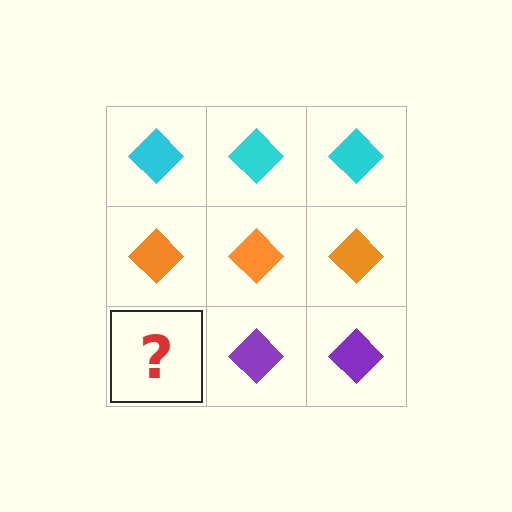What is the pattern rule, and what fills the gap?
The rule is that each row has a consistent color. The gap should be filled with a purple diamond.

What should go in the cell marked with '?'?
The missing cell should contain a purple diamond.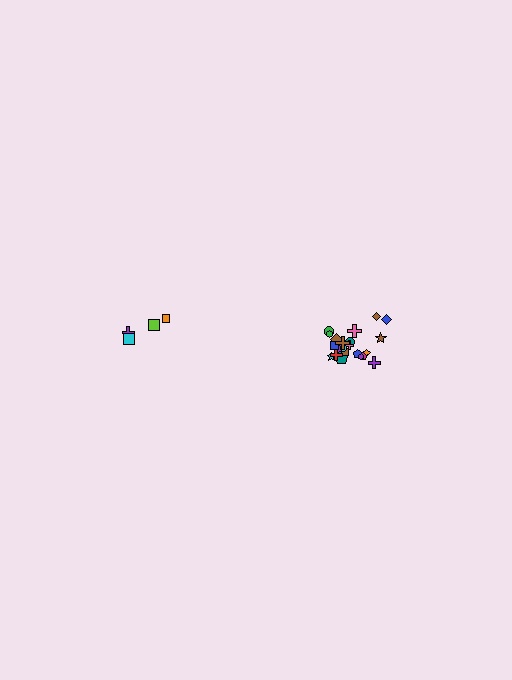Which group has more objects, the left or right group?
The right group.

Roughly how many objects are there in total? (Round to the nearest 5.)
Roughly 25 objects in total.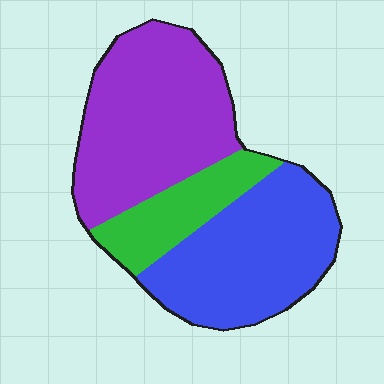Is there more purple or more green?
Purple.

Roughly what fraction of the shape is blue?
Blue takes up between a third and a half of the shape.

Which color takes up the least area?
Green, at roughly 15%.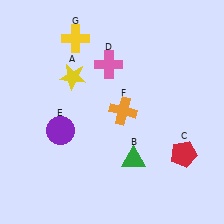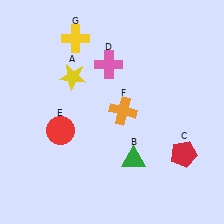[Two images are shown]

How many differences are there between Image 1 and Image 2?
There is 1 difference between the two images.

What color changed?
The circle (E) changed from purple in Image 1 to red in Image 2.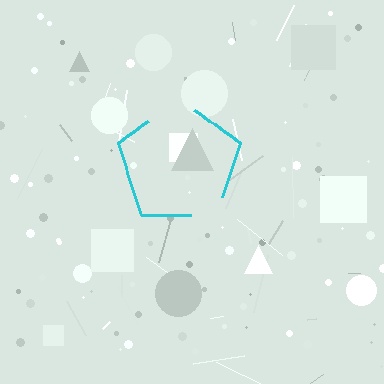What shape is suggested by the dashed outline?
The dashed outline suggests a pentagon.